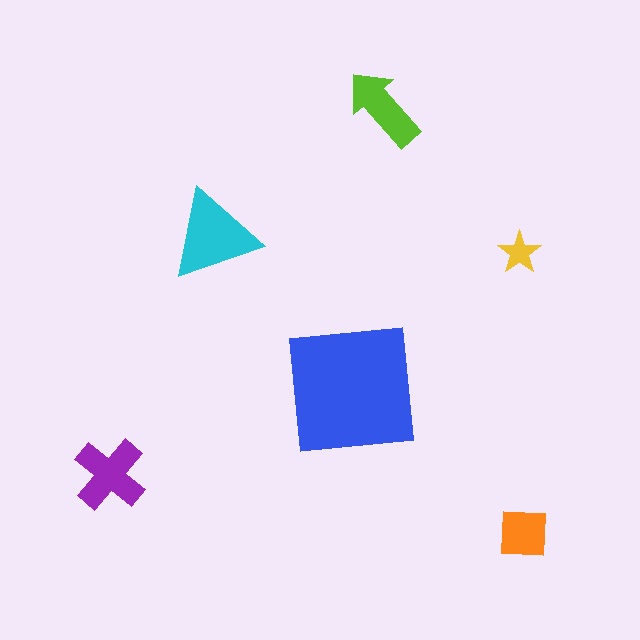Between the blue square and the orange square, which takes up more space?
The blue square.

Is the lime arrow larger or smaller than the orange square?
Larger.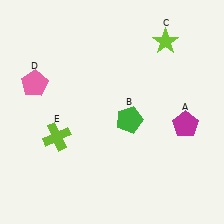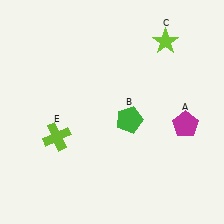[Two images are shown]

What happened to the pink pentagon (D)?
The pink pentagon (D) was removed in Image 2. It was in the top-left area of Image 1.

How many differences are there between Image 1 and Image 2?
There is 1 difference between the two images.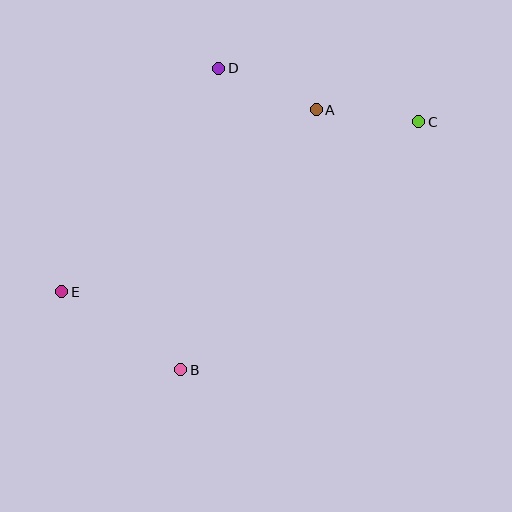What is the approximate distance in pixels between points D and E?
The distance between D and E is approximately 273 pixels.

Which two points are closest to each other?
Points A and C are closest to each other.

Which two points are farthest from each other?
Points C and E are farthest from each other.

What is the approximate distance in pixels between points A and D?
The distance between A and D is approximately 106 pixels.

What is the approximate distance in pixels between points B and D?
The distance between B and D is approximately 304 pixels.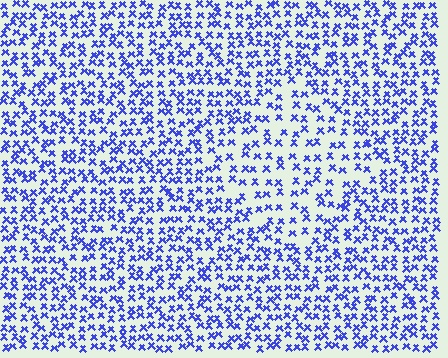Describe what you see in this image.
The image contains small blue elements arranged at two different densities. A diamond-shaped region is visible where the elements are less densely packed than the surrounding area.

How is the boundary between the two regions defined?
The boundary is defined by a change in element density (approximately 1.6x ratio). All elements are the same color, size, and shape.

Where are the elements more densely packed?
The elements are more densely packed outside the diamond boundary.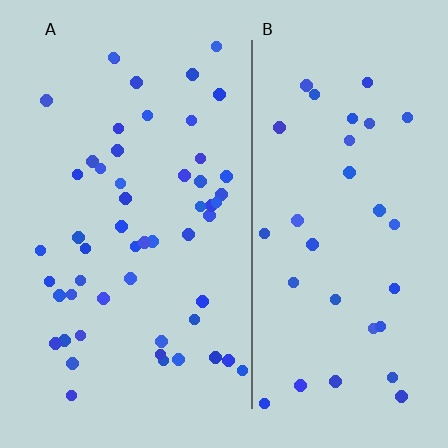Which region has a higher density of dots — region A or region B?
A (the left).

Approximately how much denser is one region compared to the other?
Approximately 1.6× — region A over region B.